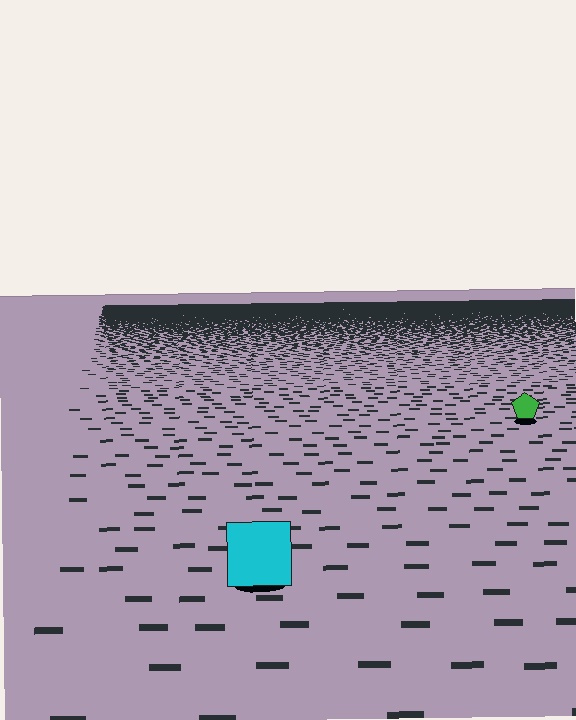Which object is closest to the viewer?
The cyan square is closest. The texture marks near it are larger and more spread out.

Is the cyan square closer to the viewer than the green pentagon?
Yes. The cyan square is closer — you can tell from the texture gradient: the ground texture is coarser near it.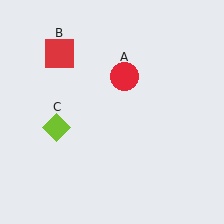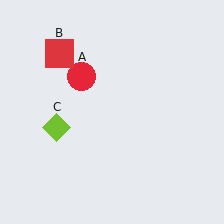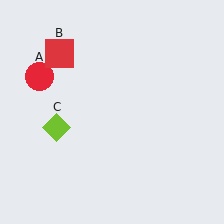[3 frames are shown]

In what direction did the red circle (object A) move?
The red circle (object A) moved left.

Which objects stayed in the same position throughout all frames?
Red square (object B) and lime diamond (object C) remained stationary.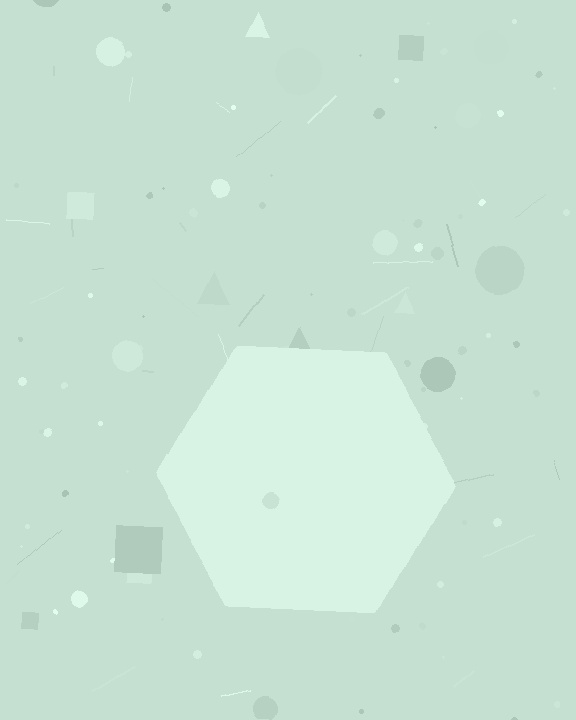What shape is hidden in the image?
A hexagon is hidden in the image.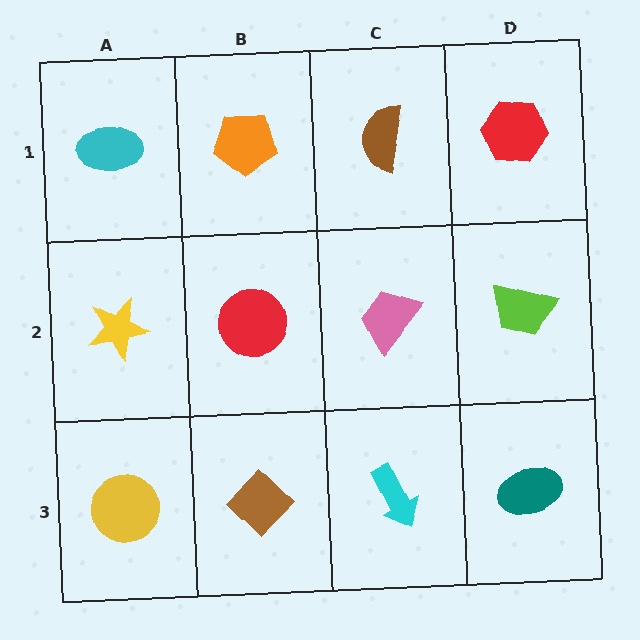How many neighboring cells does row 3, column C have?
3.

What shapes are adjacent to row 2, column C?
A brown semicircle (row 1, column C), a cyan arrow (row 3, column C), a red circle (row 2, column B), a lime trapezoid (row 2, column D).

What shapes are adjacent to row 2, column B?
An orange pentagon (row 1, column B), a brown diamond (row 3, column B), a yellow star (row 2, column A), a pink trapezoid (row 2, column C).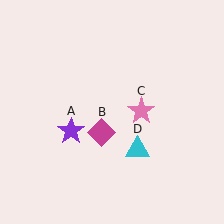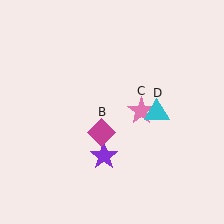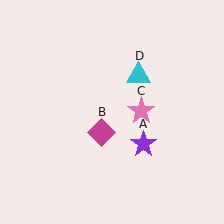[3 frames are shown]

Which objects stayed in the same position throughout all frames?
Magenta diamond (object B) and pink star (object C) remained stationary.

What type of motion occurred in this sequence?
The purple star (object A), cyan triangle (object D) rotated counterclockwise around the center of the scene.